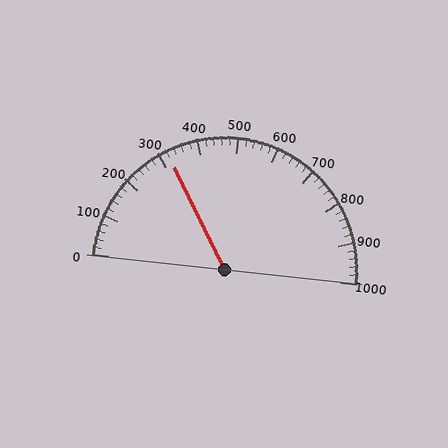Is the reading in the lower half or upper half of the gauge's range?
The reading is in the lower half of the range (0 to 1000).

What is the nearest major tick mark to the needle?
The nearest major tick mark is 300.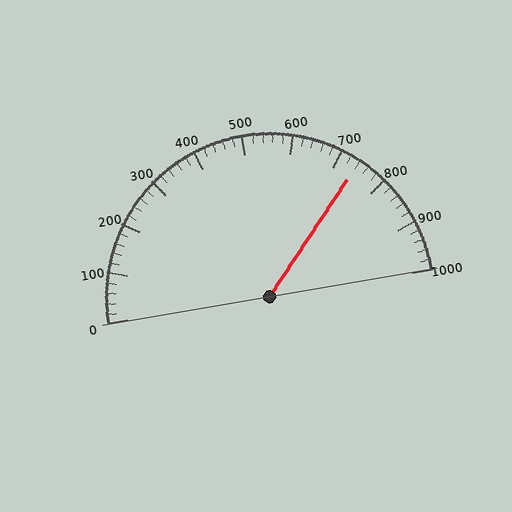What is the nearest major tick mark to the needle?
The nearest major tick mark is 700.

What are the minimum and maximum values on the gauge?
The gauge ranges from 0 to 1000.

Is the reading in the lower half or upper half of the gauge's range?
The reading is in the upper half of the range (0 to 1000).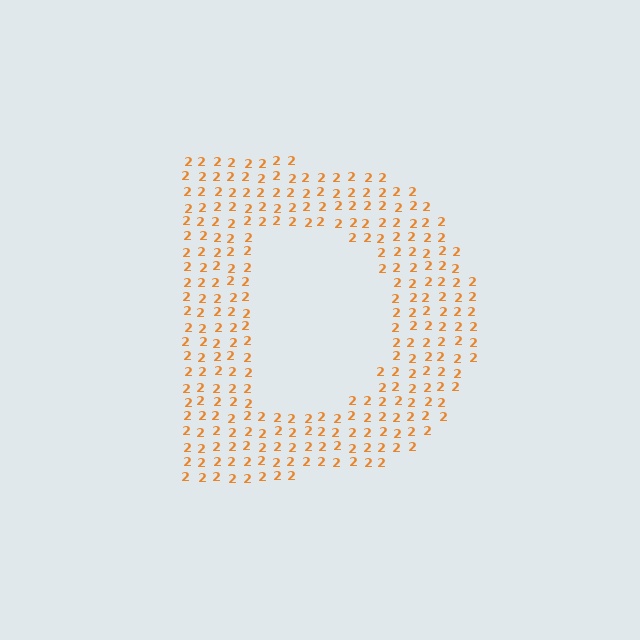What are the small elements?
The small elements are digit 2's.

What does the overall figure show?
The overall figure shows the letter D.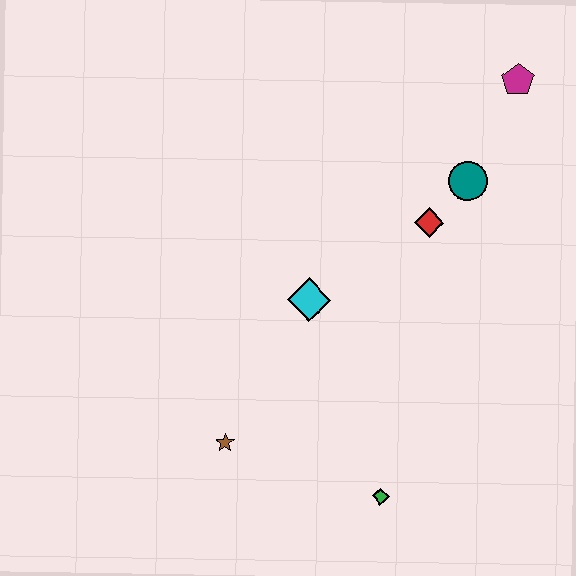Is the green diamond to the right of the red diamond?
No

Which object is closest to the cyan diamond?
The red diamond is closest to the cyan diamond.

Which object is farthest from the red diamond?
The brown star is farthest from the red diamond.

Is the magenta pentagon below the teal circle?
No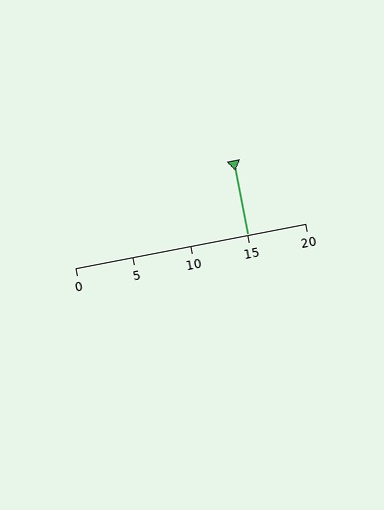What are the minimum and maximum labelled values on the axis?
The axis runs from 0 to 20.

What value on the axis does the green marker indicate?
The marker indicates approximately 15.